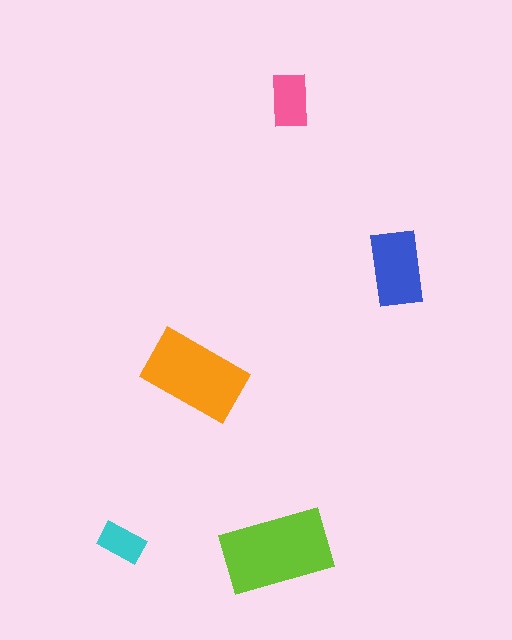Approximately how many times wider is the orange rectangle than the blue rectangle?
About 1.5 times wider.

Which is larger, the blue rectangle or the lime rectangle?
The lime one.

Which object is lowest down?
The lime rectangle is bottommost.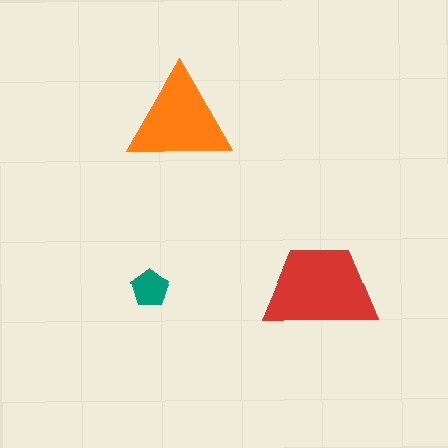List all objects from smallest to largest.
The teal pentagon, the orange triangle, the red trapezoid.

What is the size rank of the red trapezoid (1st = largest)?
1st.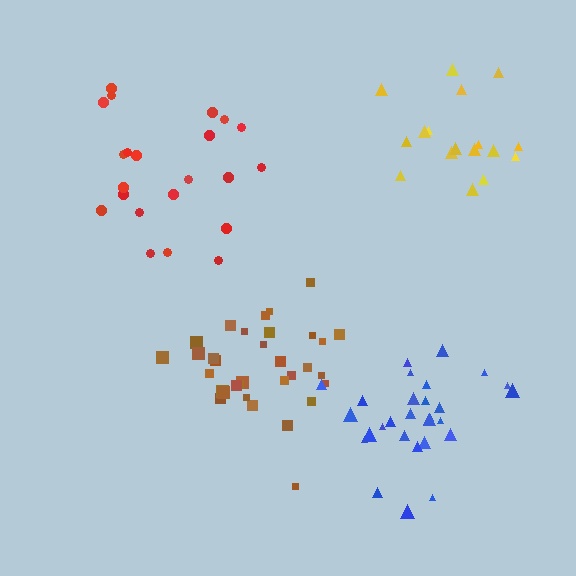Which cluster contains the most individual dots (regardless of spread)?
Brown (33).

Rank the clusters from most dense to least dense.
brown, blue, yellow, red.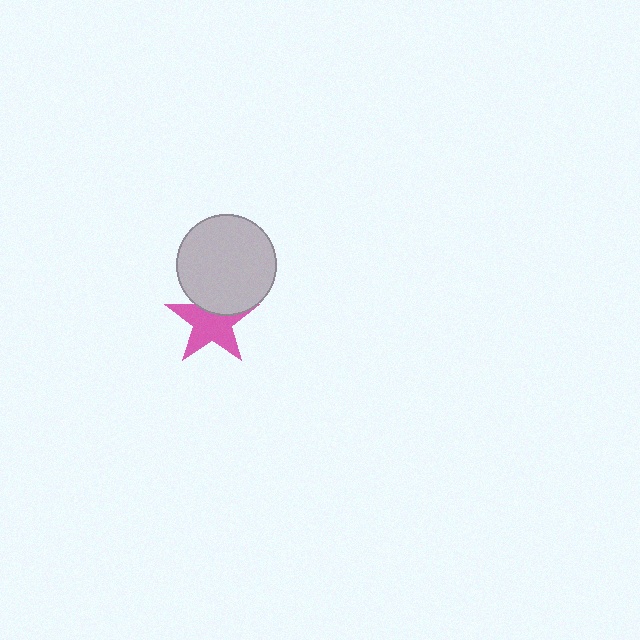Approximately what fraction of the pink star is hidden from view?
Roughly 32% of the pink star is hidden behind the light gray circle.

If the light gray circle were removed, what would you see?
You would see the complete pink star.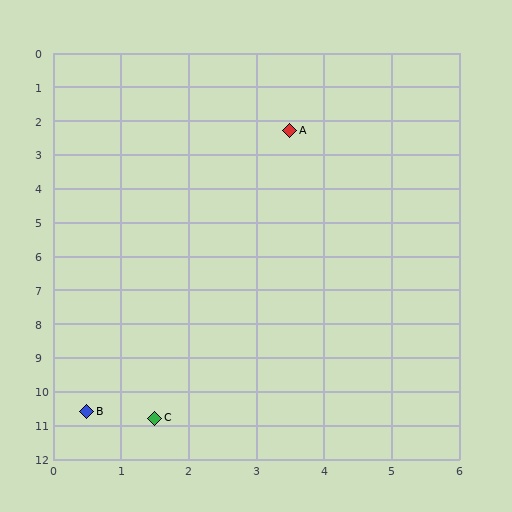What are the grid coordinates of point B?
Point B is at approximately (0.5, 10.6).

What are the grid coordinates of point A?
Point A is at approximately (3.5, 2.3).